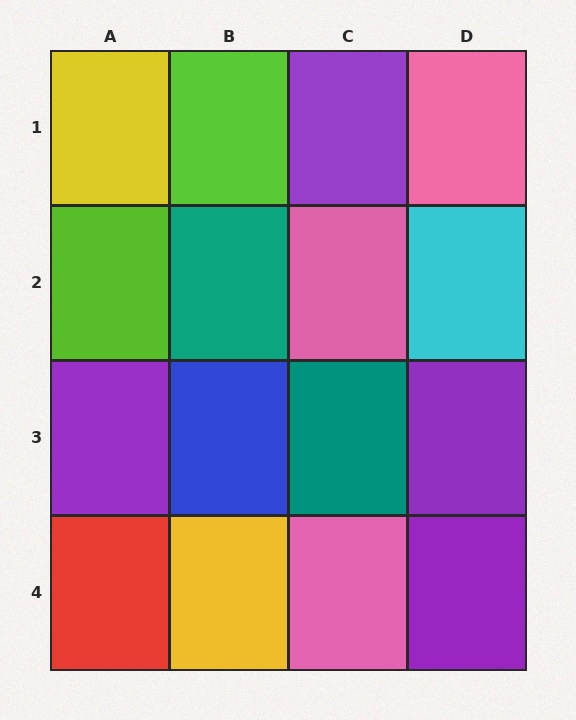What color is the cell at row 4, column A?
Red.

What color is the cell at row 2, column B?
Teal.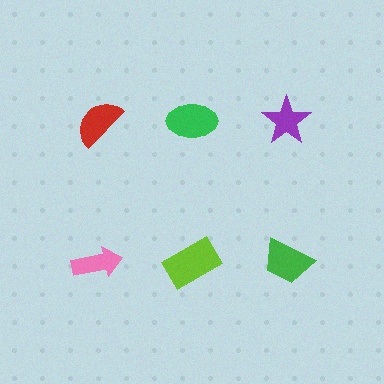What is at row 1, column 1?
A red semicircle.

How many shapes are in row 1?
3 shapes.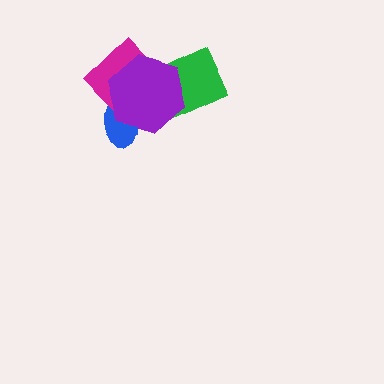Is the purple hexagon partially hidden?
No, no other shape covers it.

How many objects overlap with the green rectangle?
2 objects overlap with the green rectangle.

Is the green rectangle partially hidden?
Yes, it is partially covered by another shape.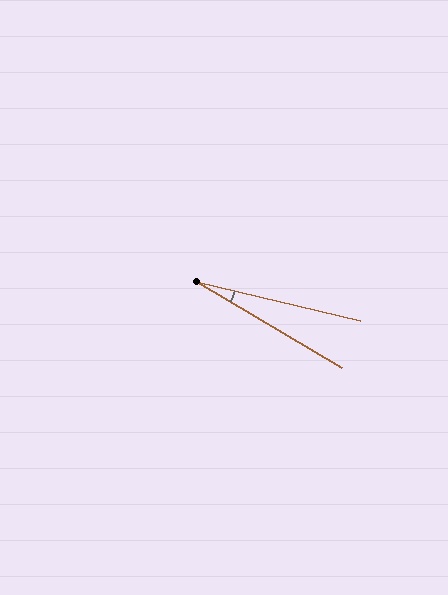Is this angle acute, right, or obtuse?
It is acute.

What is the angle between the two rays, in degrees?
Approximately 17 degrees.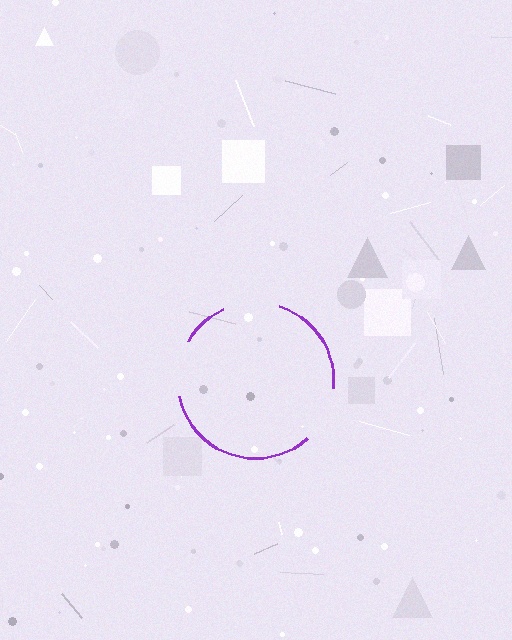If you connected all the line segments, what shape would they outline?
They would outline a circle.